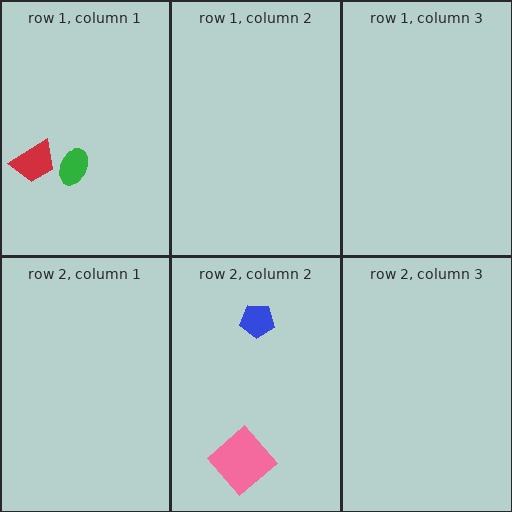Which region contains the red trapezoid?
The row 1, column 1 region.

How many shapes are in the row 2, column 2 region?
2.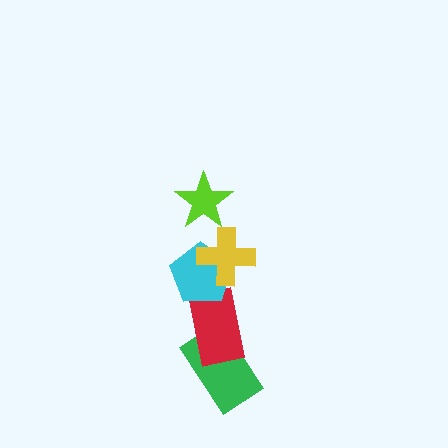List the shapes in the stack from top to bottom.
From top to bottom: the lime star, the yellow cross, the cyan pentagon, the red rectangle, the green rectangle.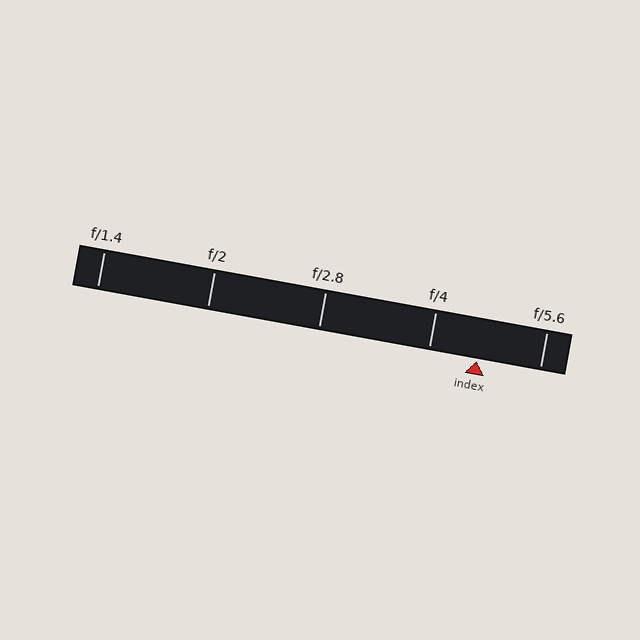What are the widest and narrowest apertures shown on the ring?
The widest aperture shown is f/1.4 and the narrowest is f/5.6.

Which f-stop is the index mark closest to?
The index mark is closest to f/4.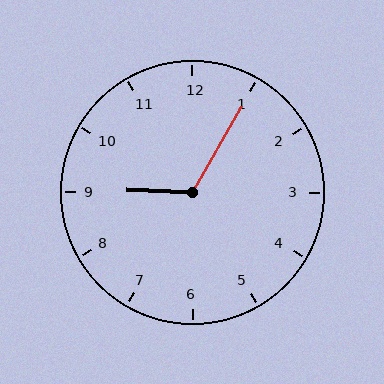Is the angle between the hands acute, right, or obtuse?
It is obtuse.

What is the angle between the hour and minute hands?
Approximately 118 degrees.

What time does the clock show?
9:05.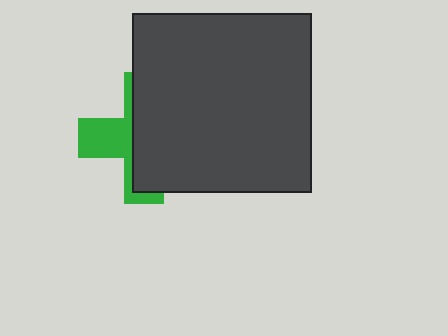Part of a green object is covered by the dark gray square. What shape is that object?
It is a cross.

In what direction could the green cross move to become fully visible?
The green cross could move left. That would shift it out from behind the dark gray square entirely.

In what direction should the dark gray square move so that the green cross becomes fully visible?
The dark gray square should move right. That is the shortest direction to clear the overlap and leave the green cross fully visible.